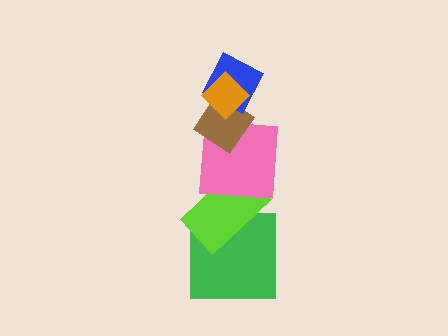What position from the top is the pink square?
The pink square is 4th from the top.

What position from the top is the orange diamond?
The orange diamond is 1st from the top.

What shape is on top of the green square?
The lime rectangle is on top of the green square.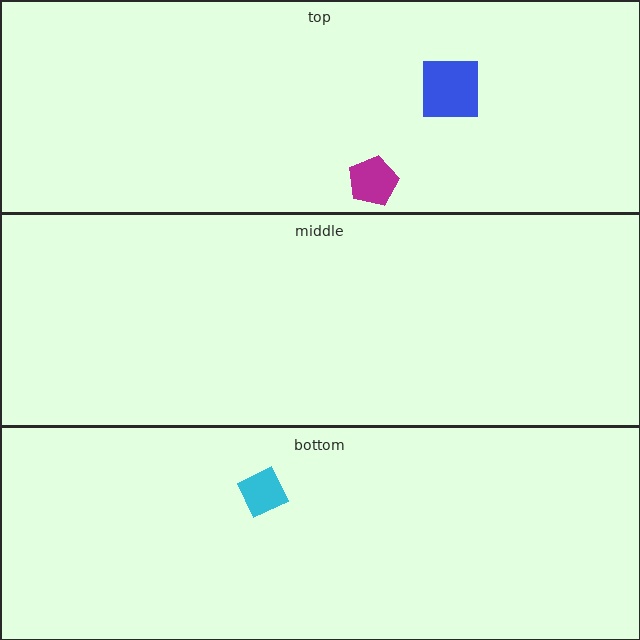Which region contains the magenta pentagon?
The top region.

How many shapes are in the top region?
2.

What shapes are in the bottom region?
The cyan diamond.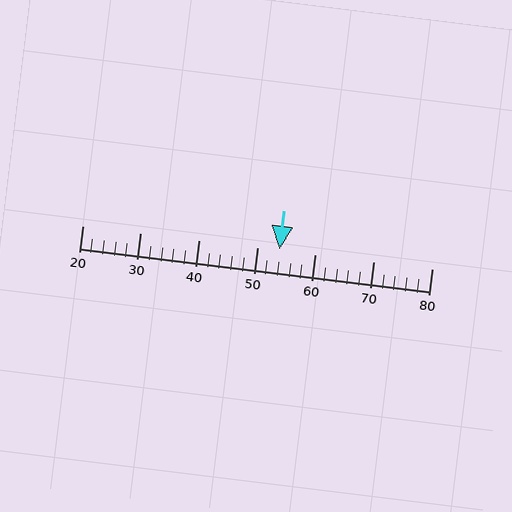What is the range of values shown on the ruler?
The ruler shows values from 20 to 80.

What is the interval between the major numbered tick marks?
The major tick marks are spaced 10 units apart.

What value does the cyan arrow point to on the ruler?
The cyan arrow points to approximately 54.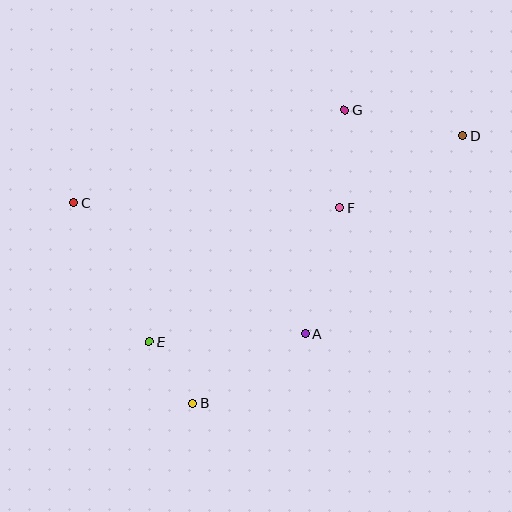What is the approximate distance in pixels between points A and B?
The distance between A and B is approximately 131 pixels.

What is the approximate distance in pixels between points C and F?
The distance between C and F is approximately 266 pixels.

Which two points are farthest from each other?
Points C and D are farthest from each other.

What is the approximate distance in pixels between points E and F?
The distance between E and F is approximately 233 pixels.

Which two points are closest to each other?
Points B and E are closest to each other.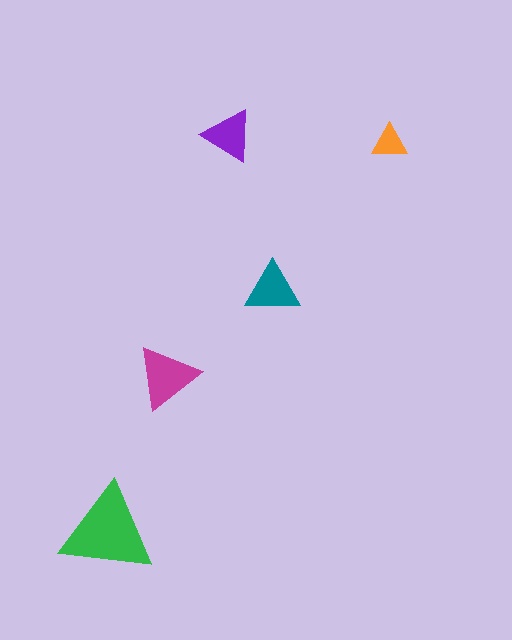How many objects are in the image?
There are 5 objects in the image.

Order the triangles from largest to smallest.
the green one, the magenta one, the teal one, the purple one, the orange one.